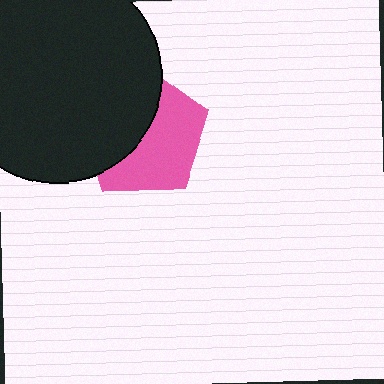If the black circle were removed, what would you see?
You would see the complete pink pentagon.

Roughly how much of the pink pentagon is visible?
About half of it is visible (roughly 53%).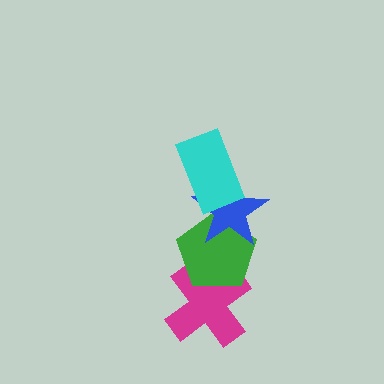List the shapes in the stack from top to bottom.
From top to bottom: the cyan rectangle, the blue star, the green pentagon, the magenta cross.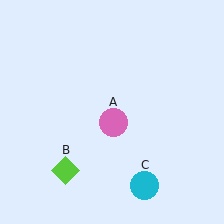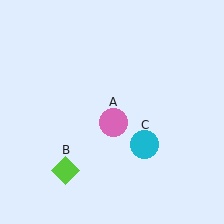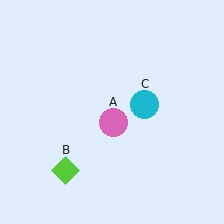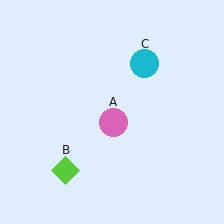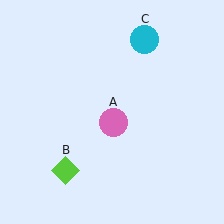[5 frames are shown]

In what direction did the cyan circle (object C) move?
The cyan circle (object C) moved up.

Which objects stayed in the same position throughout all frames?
Pink circle (object A) and lime diamond (object B) remained stationary.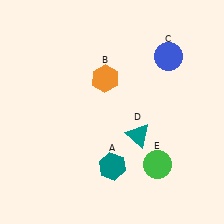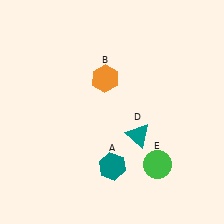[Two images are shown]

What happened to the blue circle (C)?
The blue circle (C) was removed in Image 2. It was in the top-right area of Image 1.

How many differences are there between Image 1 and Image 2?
There is 1 difference between the two images.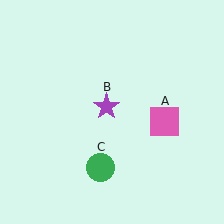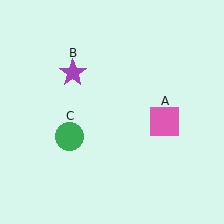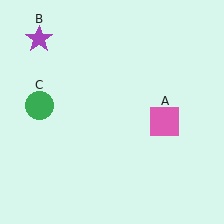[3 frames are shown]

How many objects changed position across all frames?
2 objects changed position: purple star (object B), green circle (object C).